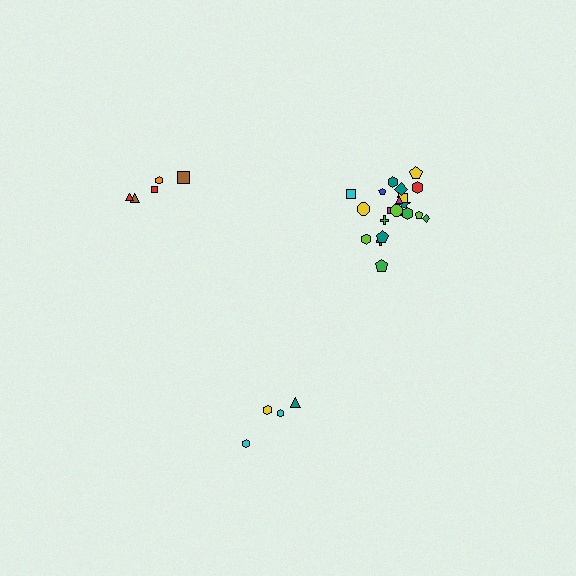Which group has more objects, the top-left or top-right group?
The top-right group.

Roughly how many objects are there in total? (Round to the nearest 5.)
Roughly 30 objects in total.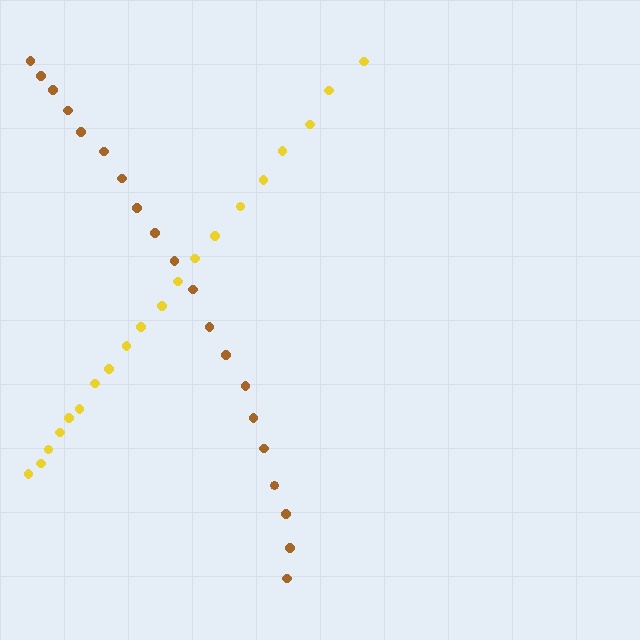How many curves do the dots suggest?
There are 2 distinct paths.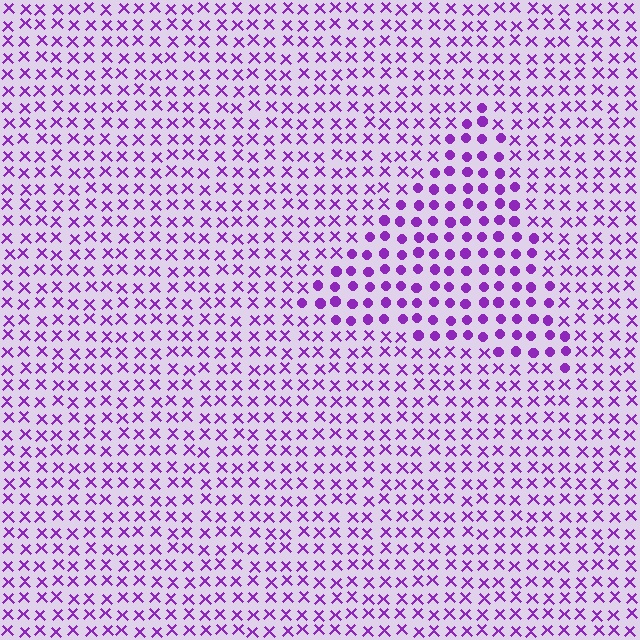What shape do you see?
I see a triangle.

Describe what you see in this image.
The image is filled with small purple elements arranged in a uniform grid. A triangle-shaped region contains circles, while the surrounding area contains X marks. The boundary is defined purely by the change in element shape.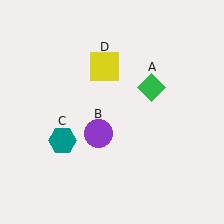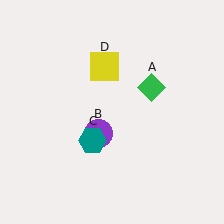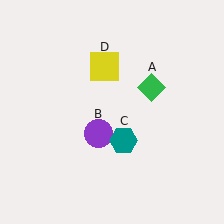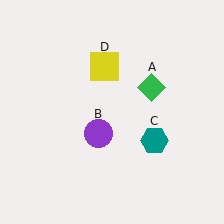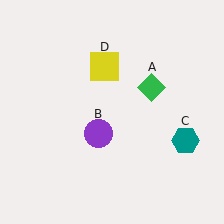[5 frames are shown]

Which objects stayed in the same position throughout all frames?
Green diamond (object A) and purple circle (object B) and yellow square (object D) remained stationary.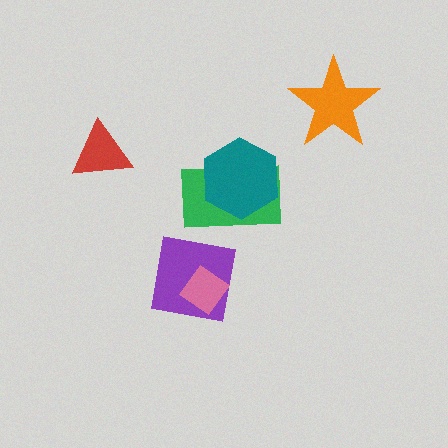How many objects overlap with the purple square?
1 object overlaps with the purple square.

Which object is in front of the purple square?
The pink diamond is in front of the purple square.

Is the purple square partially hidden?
Yes, it is partially covered by another shape.